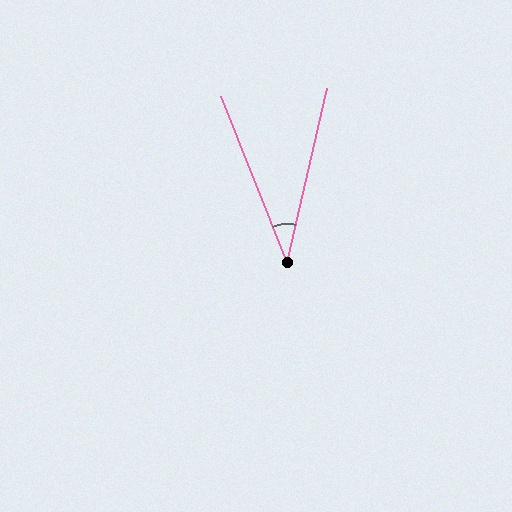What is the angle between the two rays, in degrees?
Approximately 35 degrees.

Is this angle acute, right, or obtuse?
It is acute.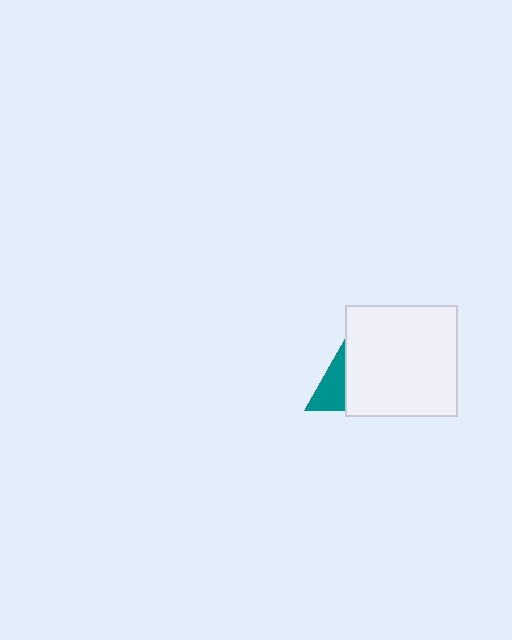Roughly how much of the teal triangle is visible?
A small part of it is visible (roughly 41%).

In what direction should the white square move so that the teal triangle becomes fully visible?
The white square should move right. That is the shortest direction to clear the overlap and leave the teal triangle fully visible.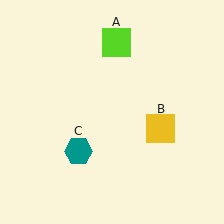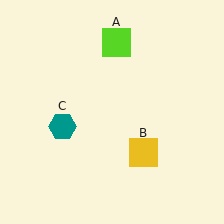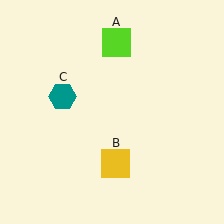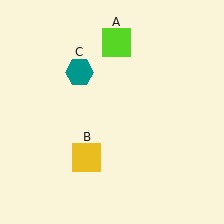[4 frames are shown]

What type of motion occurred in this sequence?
The yellow square (object B), teal hexagon (object C) rotated clockwise around the center of the scene.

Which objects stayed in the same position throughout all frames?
Lime square (object A) remained stationary.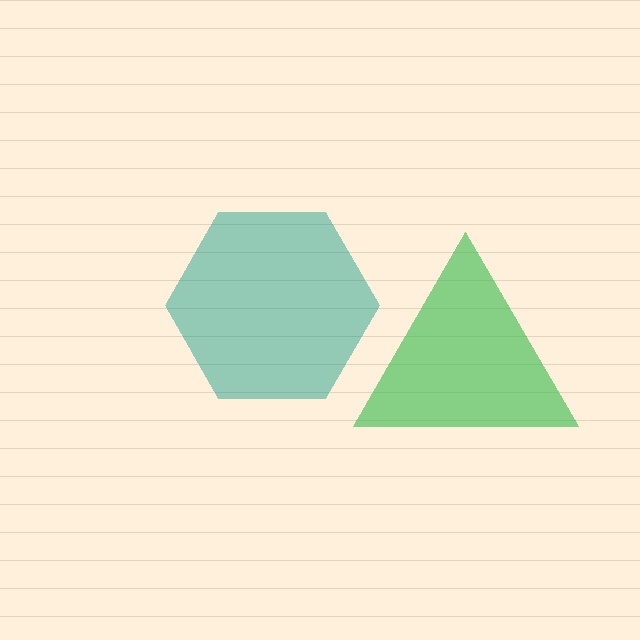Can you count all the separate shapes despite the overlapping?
Yes, there are 2 separate shapes.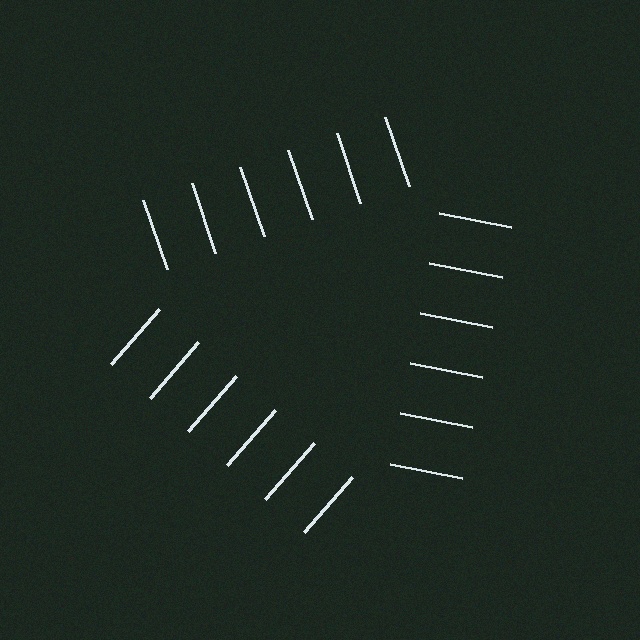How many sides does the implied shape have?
3 sides — the line-ends trace a triangle.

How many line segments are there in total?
18 — 6 along each of the 3 edges.